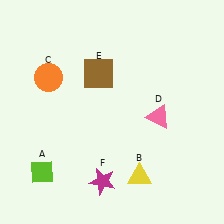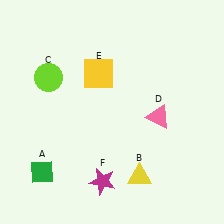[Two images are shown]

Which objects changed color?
A changed from lime to green. C changed from orange to lime. E changed from brown to yellow.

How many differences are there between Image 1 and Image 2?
There are 3 differences between the two images.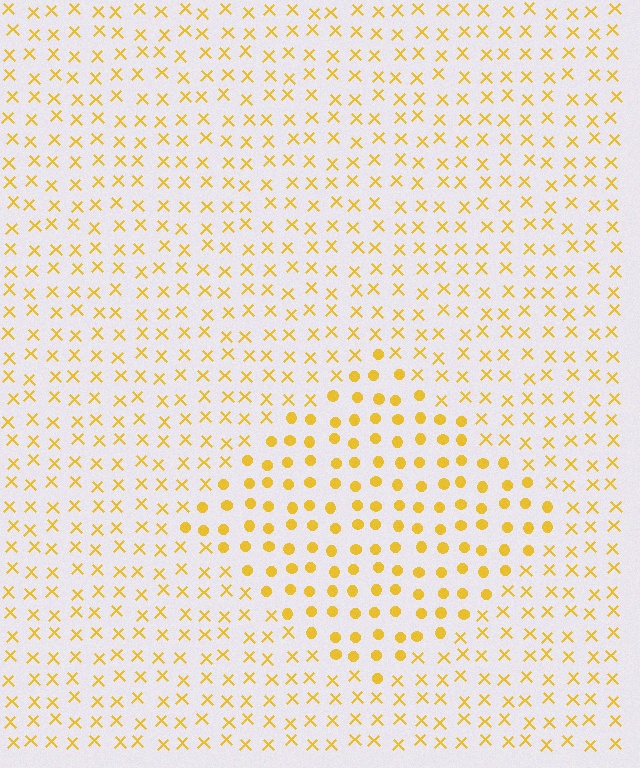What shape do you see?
I see a diamond.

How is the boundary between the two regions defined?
The boundary is defined by a change in element shape: circles inside vs. X marks outside. All elements share the same color and spacing.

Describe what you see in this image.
The image is filled with small yellow elements arranged in a uniform grid. A diamond-shaped region contains circles, while the surrounding area contains X marks. The boundary is defined purely by the change in element shape.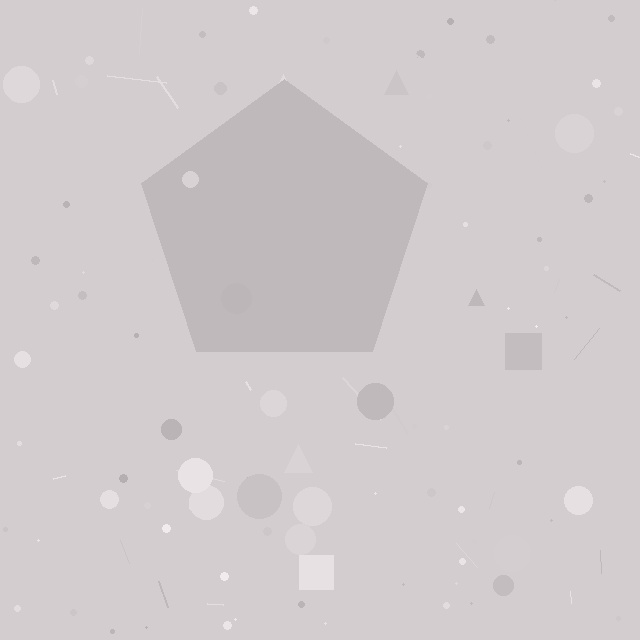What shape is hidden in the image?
A pentagon is hidden in the image.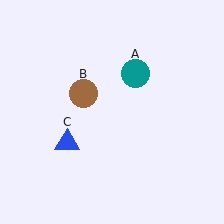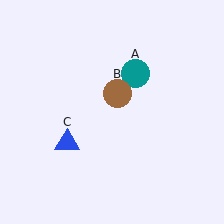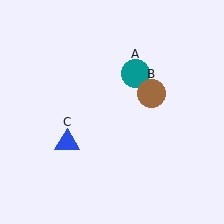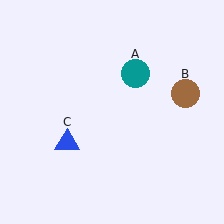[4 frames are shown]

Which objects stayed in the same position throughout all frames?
Teal circle (object A) and blue triangle (object C) remained stationary.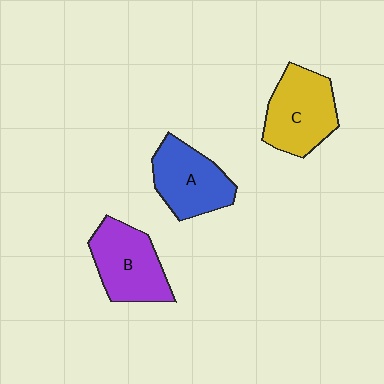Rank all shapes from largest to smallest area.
From largest to smallest: C (yellow), B (purple), A (blue).